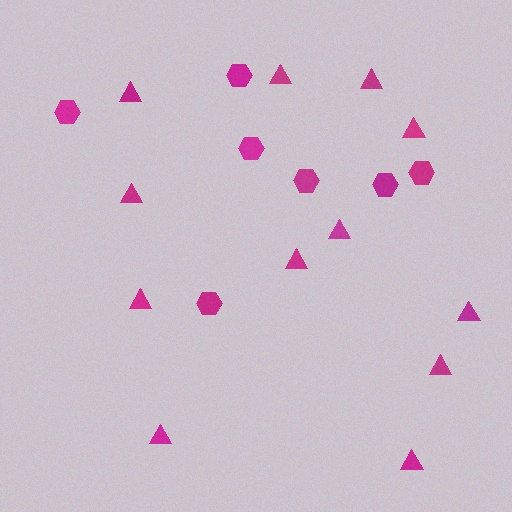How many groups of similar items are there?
There are 2 groups: one group of hexagons (7) and one group of triangles (12).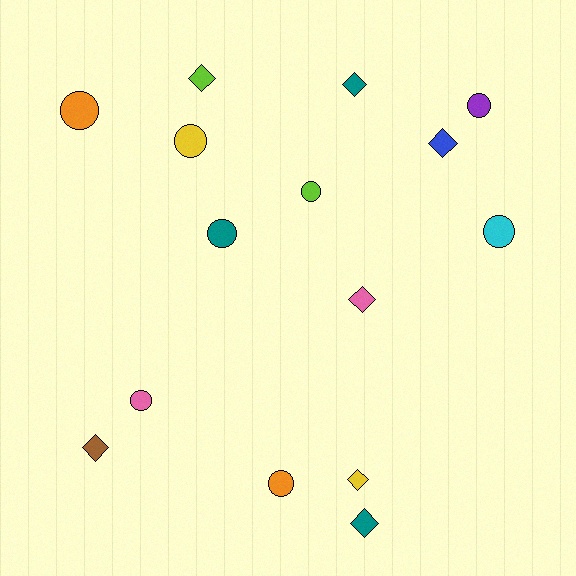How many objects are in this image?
There are 15 objects.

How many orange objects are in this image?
There are 2 orange objects.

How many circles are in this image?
There are 8 circles.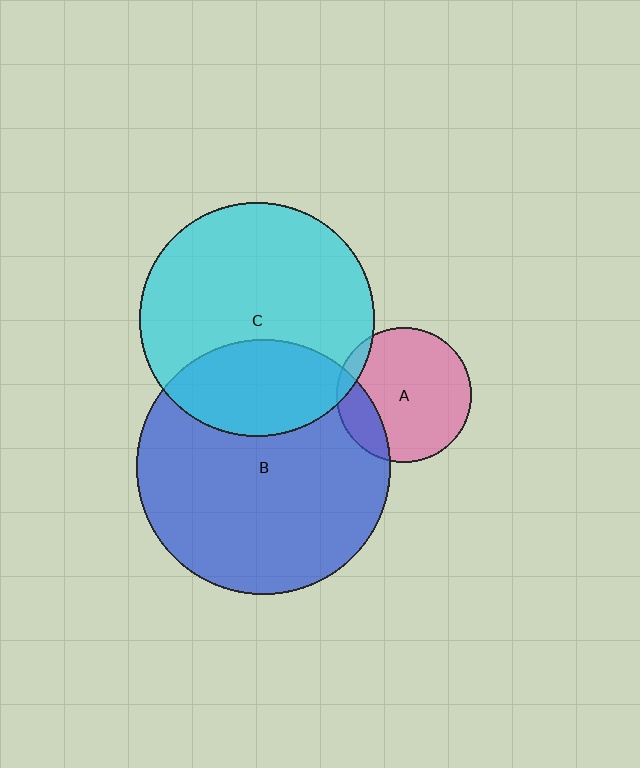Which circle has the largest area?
Circle B (blue).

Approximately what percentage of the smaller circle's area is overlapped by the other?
Approximately 30%.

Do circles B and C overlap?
Yes.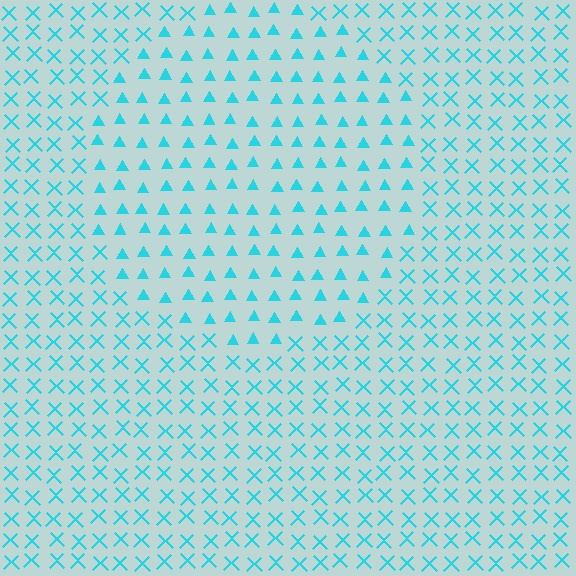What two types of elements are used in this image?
The image uses triangles inside the circle region and X marks outside it.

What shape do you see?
I see a circle.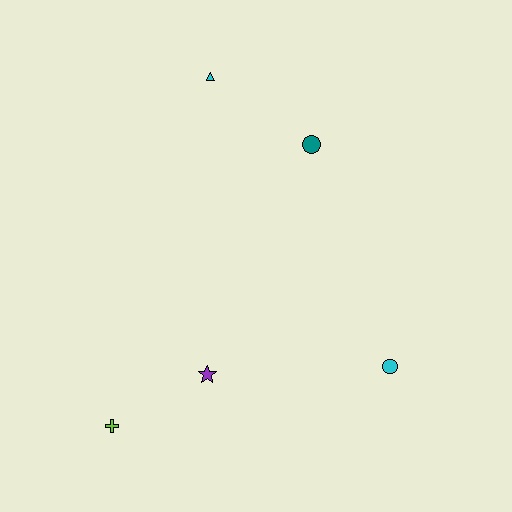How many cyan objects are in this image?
There are 2 cyan objects.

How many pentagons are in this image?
There are no pentagons.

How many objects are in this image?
There are 5 objects.